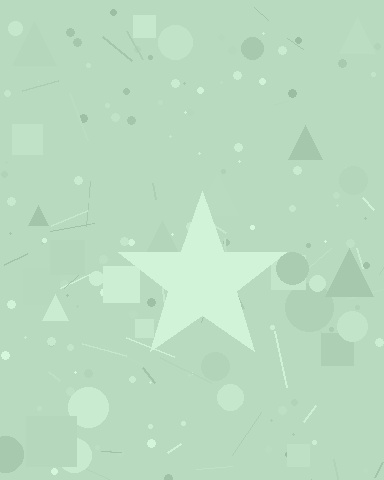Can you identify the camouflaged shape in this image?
The camouflaged shape is a star.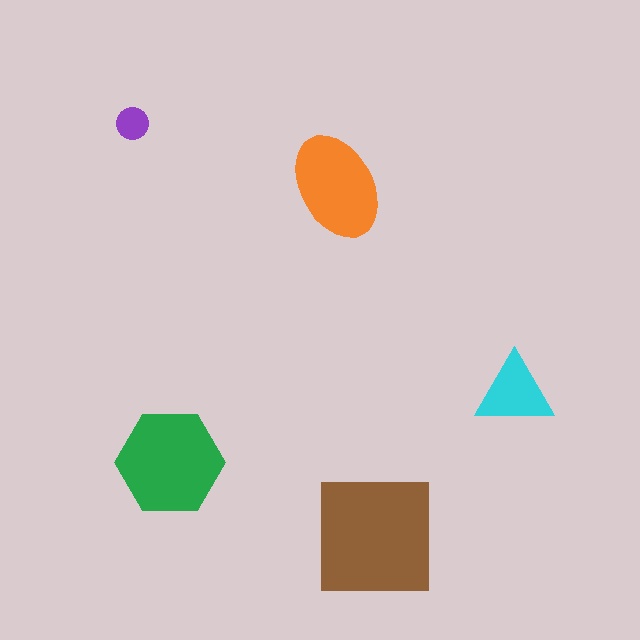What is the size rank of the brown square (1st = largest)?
1st.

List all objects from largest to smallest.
The brown square, the green hexagon, the orange ellipse, the cyan triangle, the purple circle.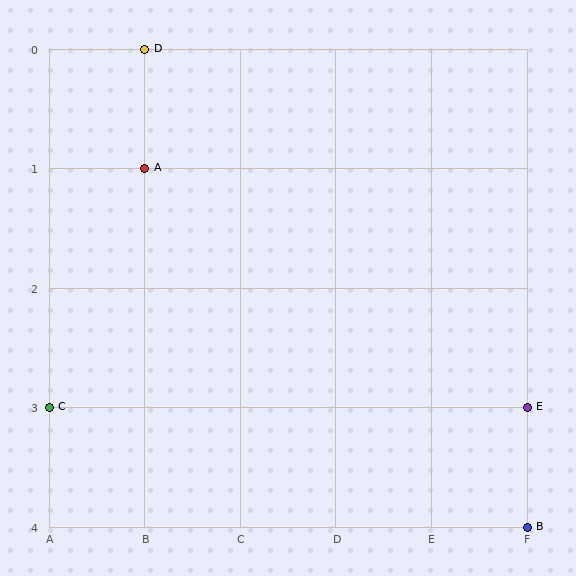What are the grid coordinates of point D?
Point D is at grid coordinates (B, 0).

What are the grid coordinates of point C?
Point C is at grid coordinates (A, 3).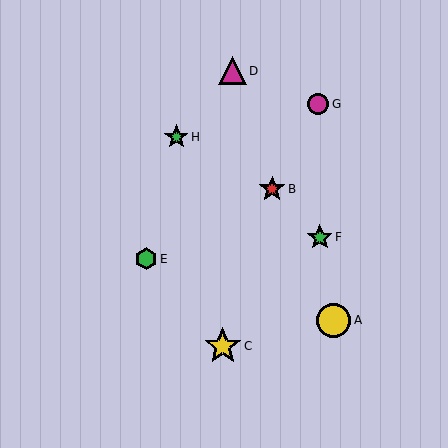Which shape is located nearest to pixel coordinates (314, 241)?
The green star (labeled F) at (320, 237) is nearest to that location.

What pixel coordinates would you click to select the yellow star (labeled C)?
Click at (223, 346) to select the yellow star C.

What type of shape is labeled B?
Shape B is a red star.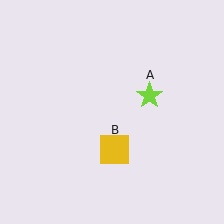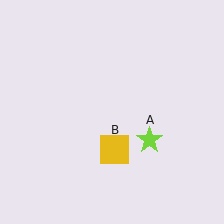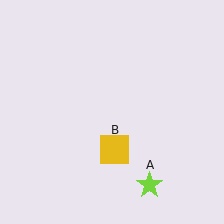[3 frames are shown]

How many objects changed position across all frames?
1 object changed position: lime star (object A).